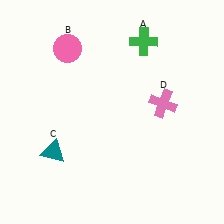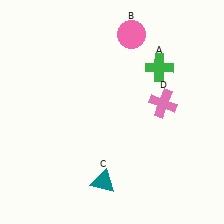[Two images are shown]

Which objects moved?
The objects that moved are: the green cross (A), the pink circle (B), the teal triangle (C).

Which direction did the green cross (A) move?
The green cross (A) moved down.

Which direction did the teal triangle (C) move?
The teal triangle (C) moved right.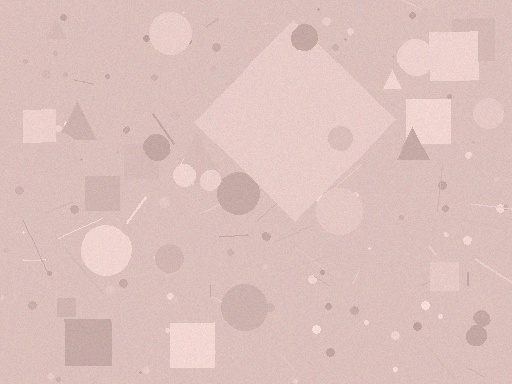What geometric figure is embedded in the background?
A diamond is embedded in the background.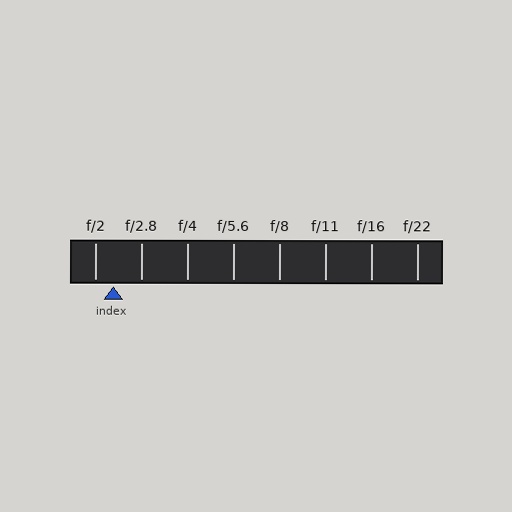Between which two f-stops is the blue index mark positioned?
The index mark is between f/2 and f/2.8.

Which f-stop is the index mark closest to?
The index mark is closest to f/2.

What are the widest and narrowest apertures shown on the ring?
The widest aperture shown is f/2 and the narrowest is f/22.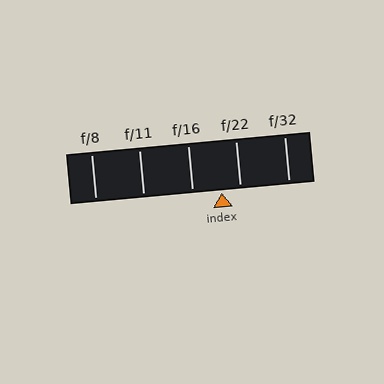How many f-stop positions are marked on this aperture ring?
There are 5 f-stop positions marked.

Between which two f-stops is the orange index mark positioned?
The index mark is between f/16 and f/22.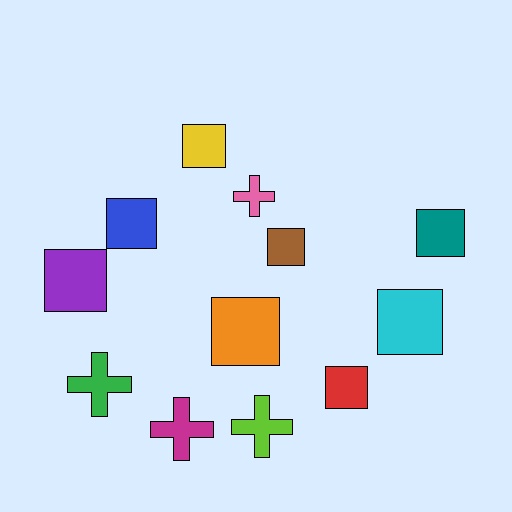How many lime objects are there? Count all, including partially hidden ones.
There is 1 lime object.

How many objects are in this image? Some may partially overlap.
There are 12 objects.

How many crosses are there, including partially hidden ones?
There are 4 crosses.